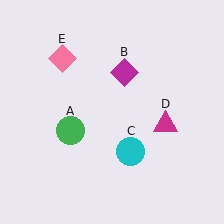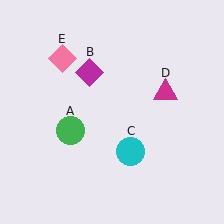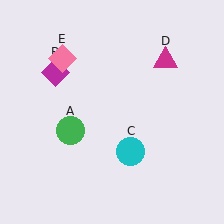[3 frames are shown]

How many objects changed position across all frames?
2 objects changed position: magenta diamond (object B), magenta triangle (object D).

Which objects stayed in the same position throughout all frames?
Green circle (object A) and cyan circle (object C) and pink diamond (object E) remained stationary.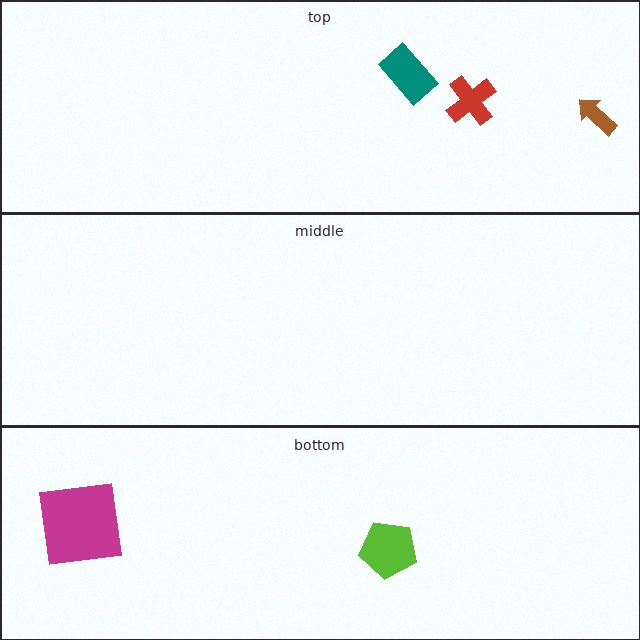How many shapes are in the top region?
3.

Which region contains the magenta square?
The bottom region.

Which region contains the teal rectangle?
The top region.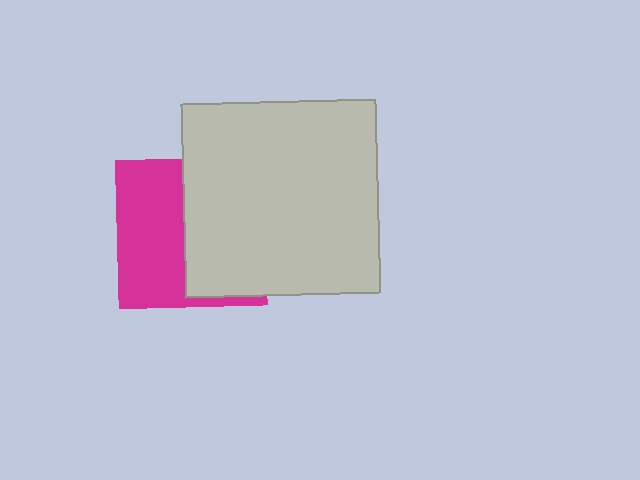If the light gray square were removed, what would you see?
You would see the complete magenta square.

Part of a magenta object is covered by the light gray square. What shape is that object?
It is a square.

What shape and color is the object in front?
The object in front is a light gray square.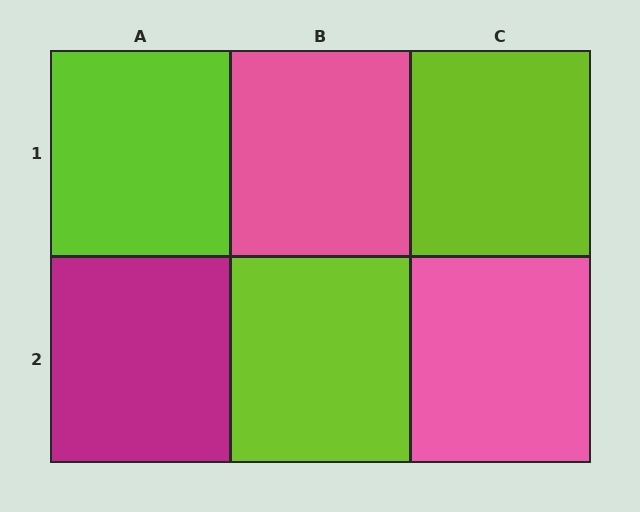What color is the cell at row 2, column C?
Pink.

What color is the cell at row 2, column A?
Magenta.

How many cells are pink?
2 cells are pink.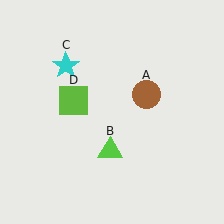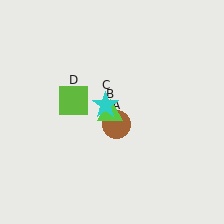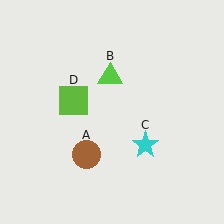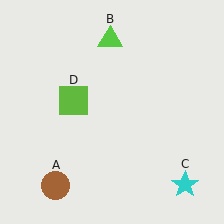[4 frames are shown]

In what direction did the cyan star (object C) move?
The cyan star (object C) moved down and to the right.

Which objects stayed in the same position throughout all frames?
Lime square (object D) remained stationary.